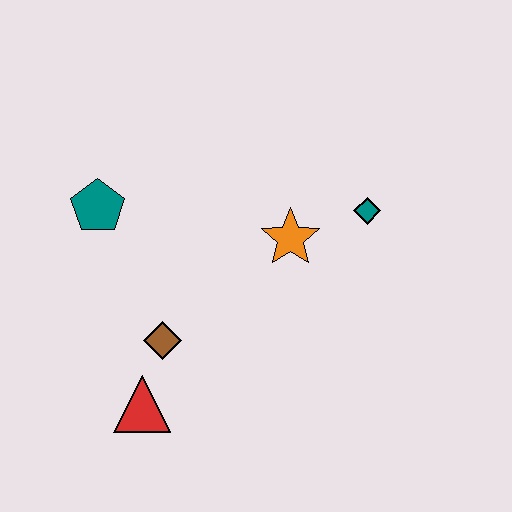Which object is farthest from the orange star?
The red triangle is farthest from the orange star.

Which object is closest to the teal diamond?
The orange star is closest to the teal diamond.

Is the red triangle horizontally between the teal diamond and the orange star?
No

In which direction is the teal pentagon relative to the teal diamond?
The teal pentagon is to the left of the teal diamond.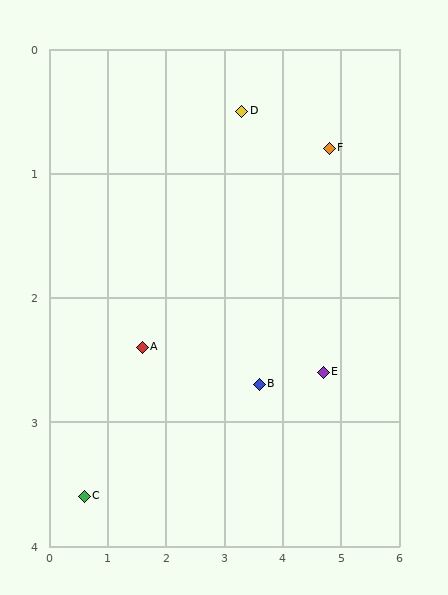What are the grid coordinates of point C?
Point C is at approximately (0.6, 3.6).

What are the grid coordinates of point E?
Point E is at approximately (4.7, 2.6).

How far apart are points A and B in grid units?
Points A and B are about 2.0 grid units apart.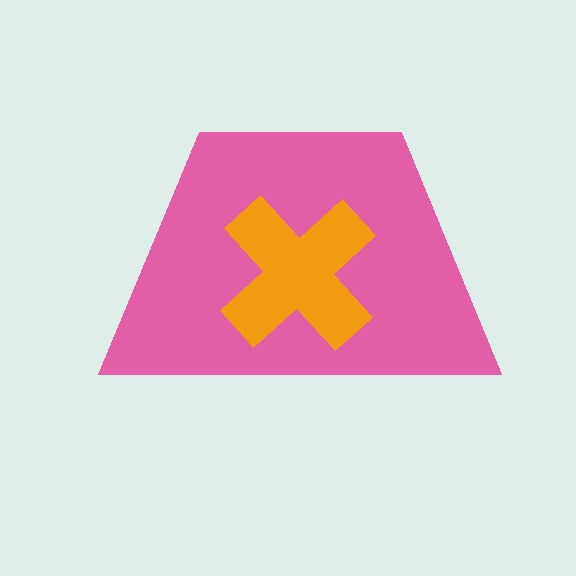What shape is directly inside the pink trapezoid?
The orange cross.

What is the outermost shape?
The pink trapezoid.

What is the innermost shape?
The orange cross.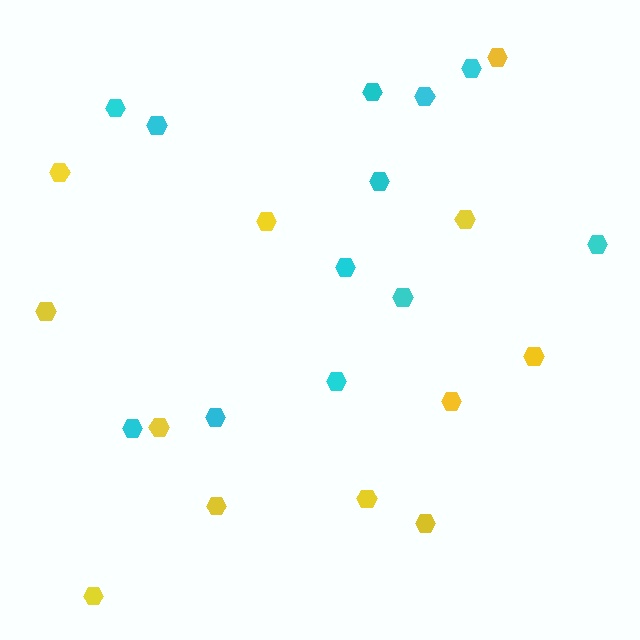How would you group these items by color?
There are 2 groups: one group of yellow hexagons (12) and one group of cyan hexagons (12).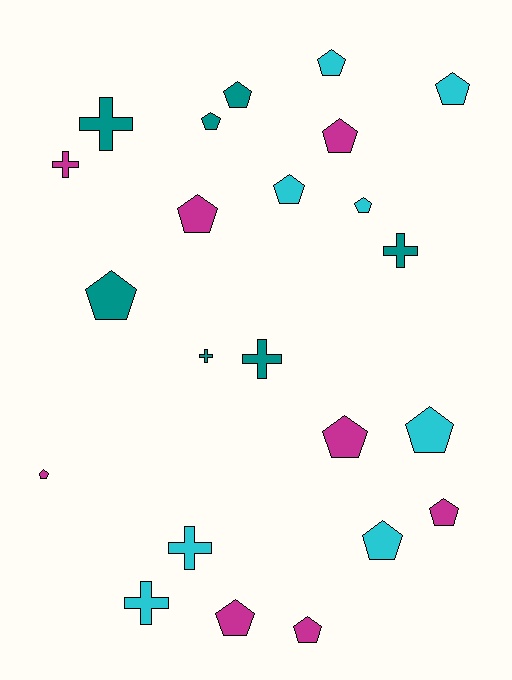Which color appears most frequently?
Magenta, with 8 objects.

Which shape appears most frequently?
Pentagon, with 16 objects.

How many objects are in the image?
There are 23 objects.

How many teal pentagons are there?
There are 3 teal pentagons.